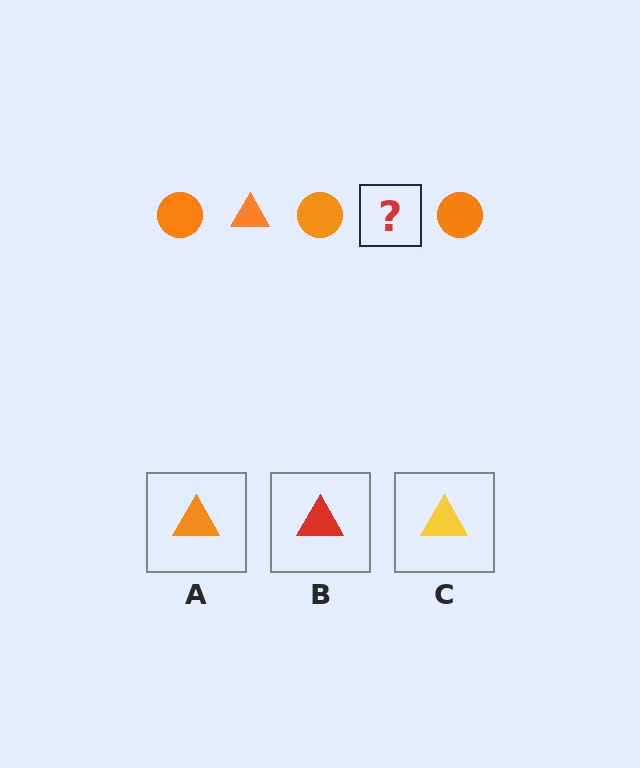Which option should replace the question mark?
Option A.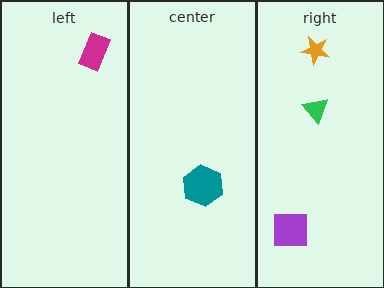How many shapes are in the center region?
1.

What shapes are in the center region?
The teal hexagon.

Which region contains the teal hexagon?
The center region.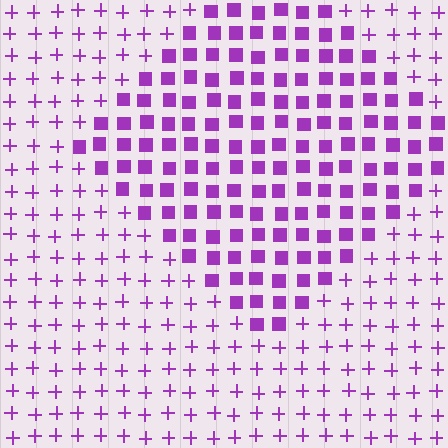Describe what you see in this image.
The image is filled with small purple elements arranged in a uniform grid. A diamond-shaped region contains squares, while the surrounding area contains plus signs. The boundary is defined purely by the change in element shape.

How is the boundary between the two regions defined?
The boundary is defined by a change in element shape: squares inside vs. plus signs outside. All elements share the same color and spacing.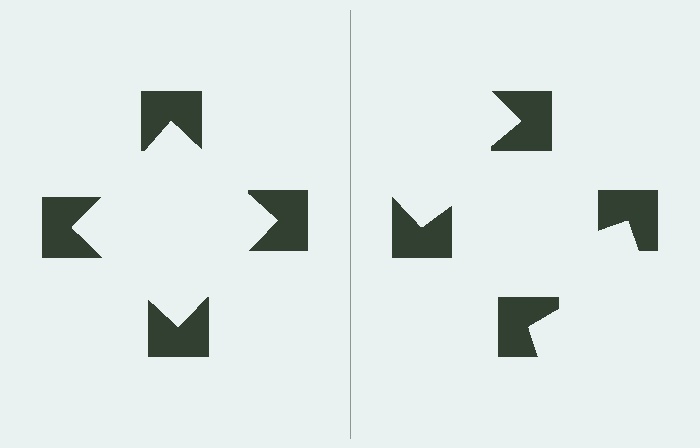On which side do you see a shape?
An illusory square appears on the left side. On the right side the wedge cuts are rotated, so no coherent shape forms.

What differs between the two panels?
The notched squares are positioned identically on both sides; only the wedge orientations differ. On the left they align to a square; on the right they are misaligned.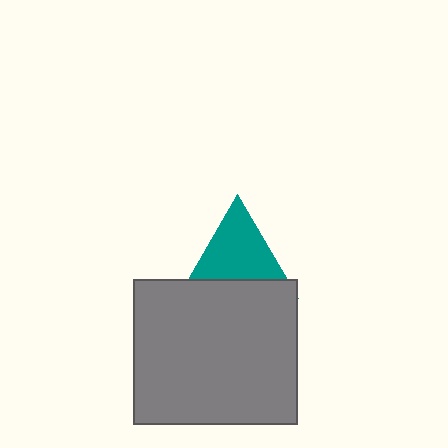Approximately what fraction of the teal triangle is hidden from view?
Roughly 34% of the teal triangle is hidden behind the gray rectangle.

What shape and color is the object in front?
The object in front is a gray rectangle.